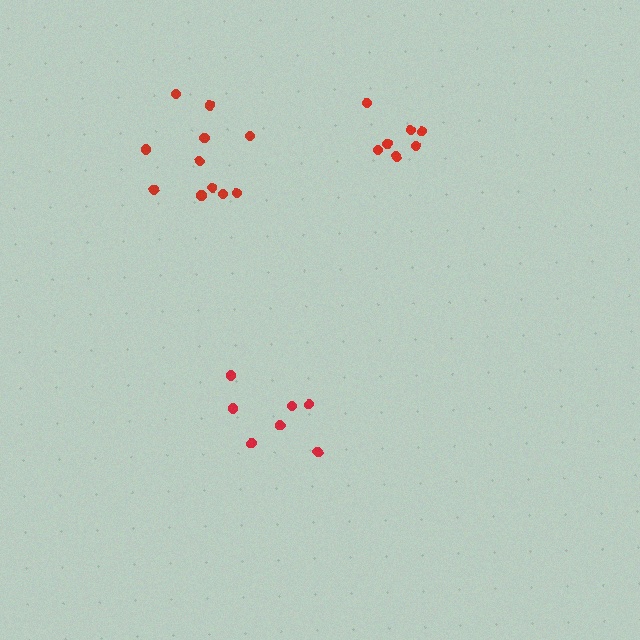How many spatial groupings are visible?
There are 3 spatial groupings.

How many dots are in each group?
Group 1: 7 dots, Group 2: 11 dots, Group 3: 7 dots (25 total).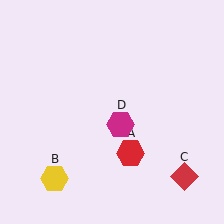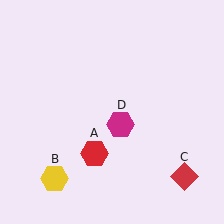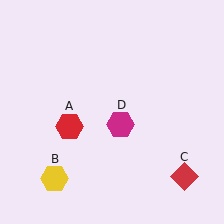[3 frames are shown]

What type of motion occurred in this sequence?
The red hexagon (object A) rotated clockwise around the center of the scene.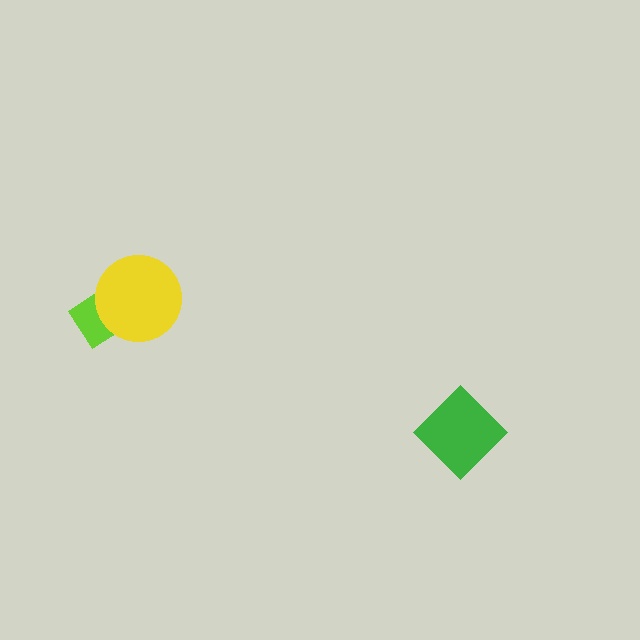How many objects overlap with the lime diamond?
1 object overlaps with the lime diamond.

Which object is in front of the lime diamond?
The yellow circle is in front of the lime diamond.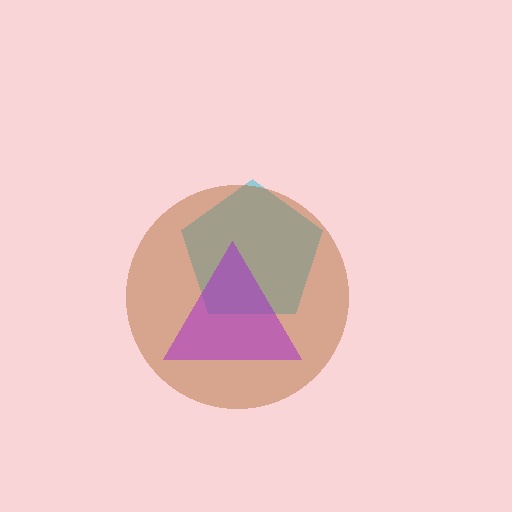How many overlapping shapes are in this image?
There are 3 overlapping shapes in the image.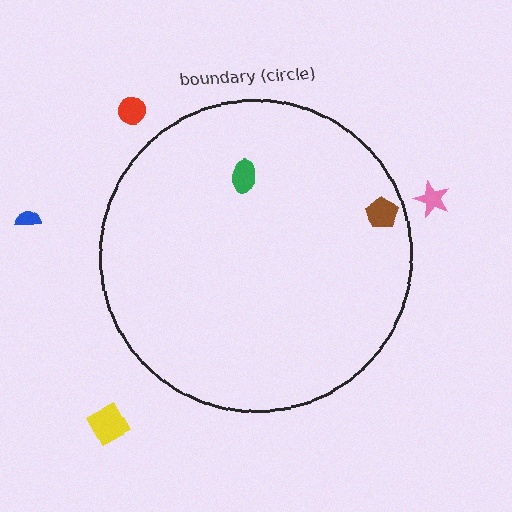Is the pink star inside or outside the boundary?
Outside.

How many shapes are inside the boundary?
2 inside, 4 outside.